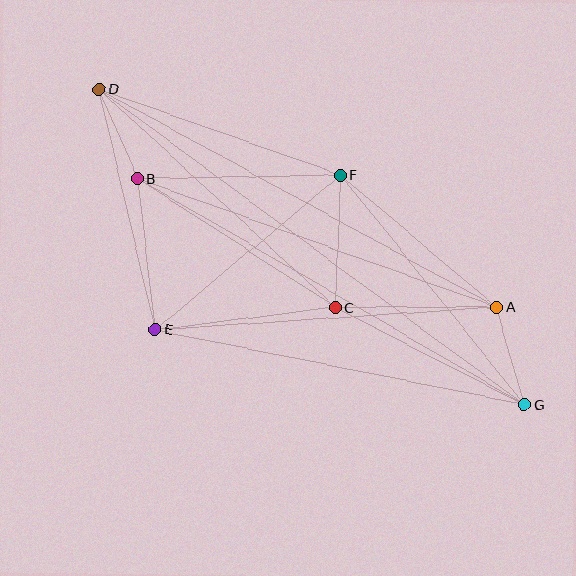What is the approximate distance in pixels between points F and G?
The distance between F and G is approximately 294 pixels.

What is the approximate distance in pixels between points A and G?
The distance between A and G is approximately 101 pixels.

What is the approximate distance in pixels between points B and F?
The distance between B and F is approximately 203 pixels.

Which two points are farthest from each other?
Points D and G are farthest from each other.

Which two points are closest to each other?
Points B and D are closest to each other.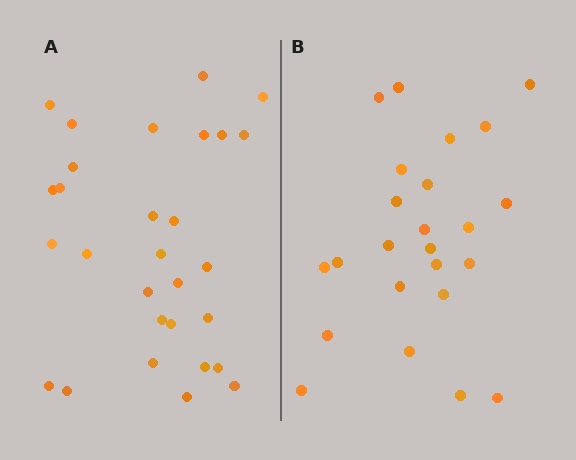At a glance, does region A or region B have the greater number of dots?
Region A (the left region) has more dots.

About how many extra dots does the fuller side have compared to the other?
Region A has about 5 more dots than region B.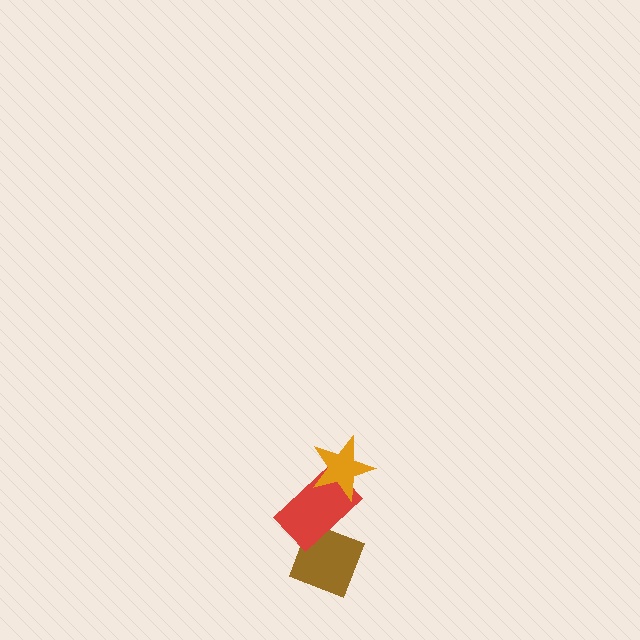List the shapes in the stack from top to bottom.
From top to bottom: the orange star, the red rectangle, the brown diamond.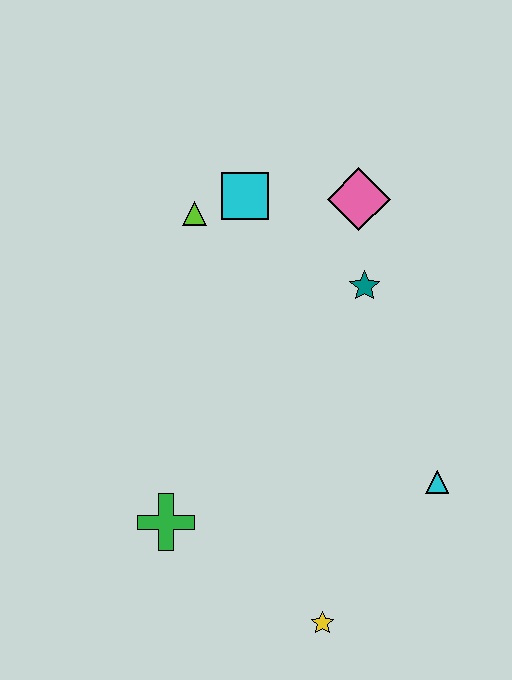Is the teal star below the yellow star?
No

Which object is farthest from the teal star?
The yellow star is farthest from the teal star.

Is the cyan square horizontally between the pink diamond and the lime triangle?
Yes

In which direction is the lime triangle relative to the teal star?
The lime triangle is to the left of the teal star.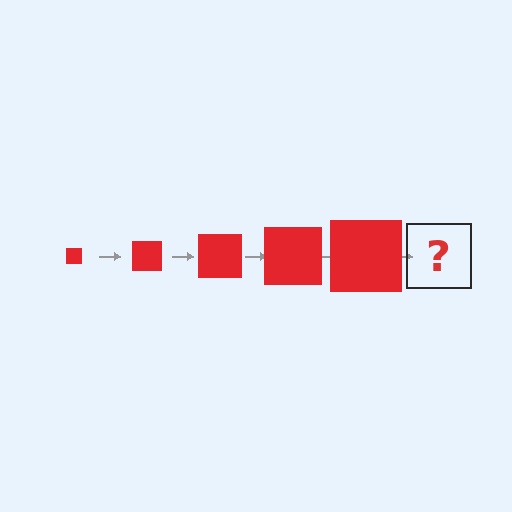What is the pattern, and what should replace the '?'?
The pattern is that the square gets progressively larger each step. The '?' should be a red square, larger than the previous one.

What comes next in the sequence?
The next element should be a red square, larger than the previous one.